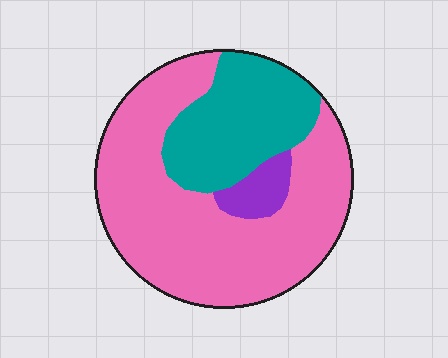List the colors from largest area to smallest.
From largest to smallest: pink, teal, purple.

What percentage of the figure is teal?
Teal takes up about one quarter (1/4) of the figure.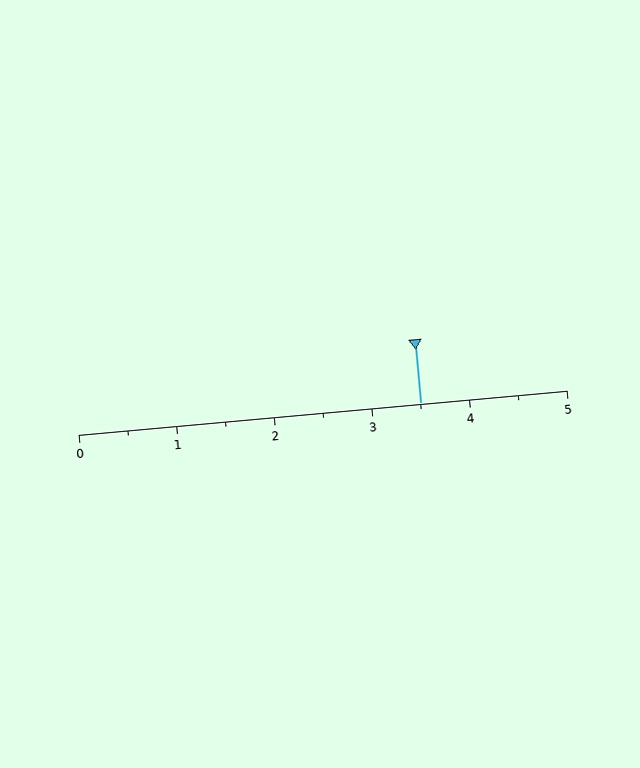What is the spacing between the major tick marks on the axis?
The major ticks are spaced 1 apart.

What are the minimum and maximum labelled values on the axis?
The axis runs from 0 to 5.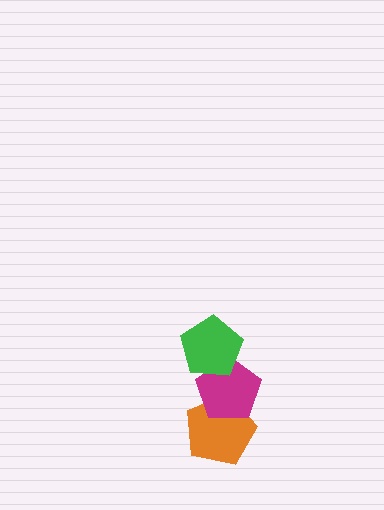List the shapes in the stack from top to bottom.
From top to bottom: the green pentagon, the magenta pentagon, the orange pentagon.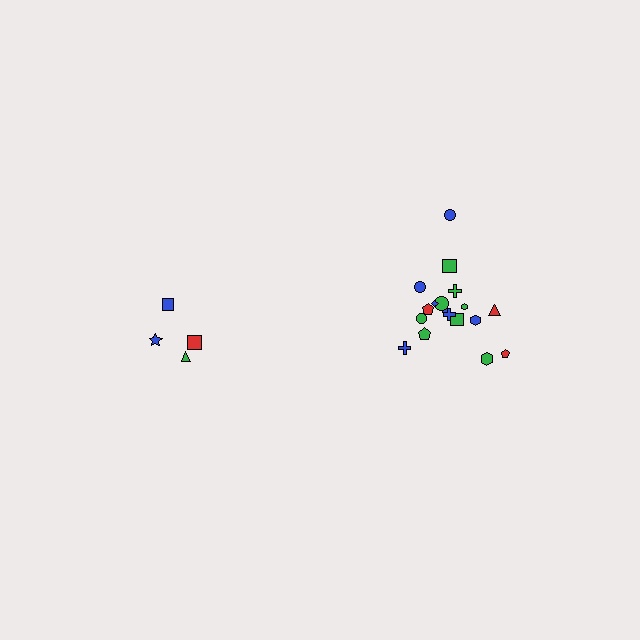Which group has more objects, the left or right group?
The right group.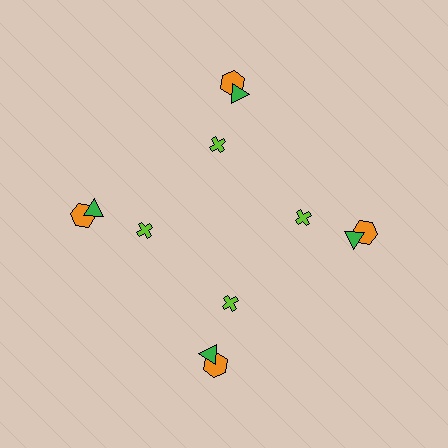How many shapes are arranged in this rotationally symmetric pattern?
There are 12 shapes, arranged in 4 groups of 3.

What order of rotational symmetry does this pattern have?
This pattern has 4-fold rotational symmetry.